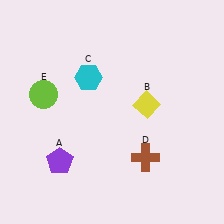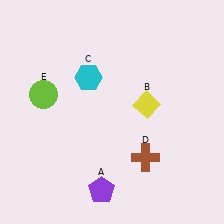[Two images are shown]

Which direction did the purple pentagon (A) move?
The purple pentagon (A) moved right.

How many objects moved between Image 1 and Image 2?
1 object moved between the two images.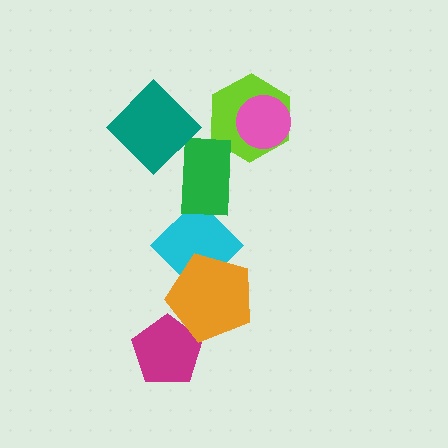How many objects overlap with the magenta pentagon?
1 object overlaps with the magenta pentagon.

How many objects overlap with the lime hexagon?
2 objects overlap with the lime hexagon.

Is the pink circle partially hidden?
No, no other shape covers it.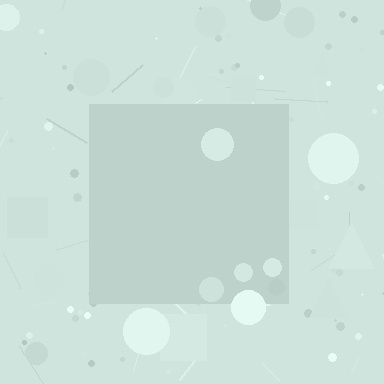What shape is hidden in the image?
A square is hidden in the image.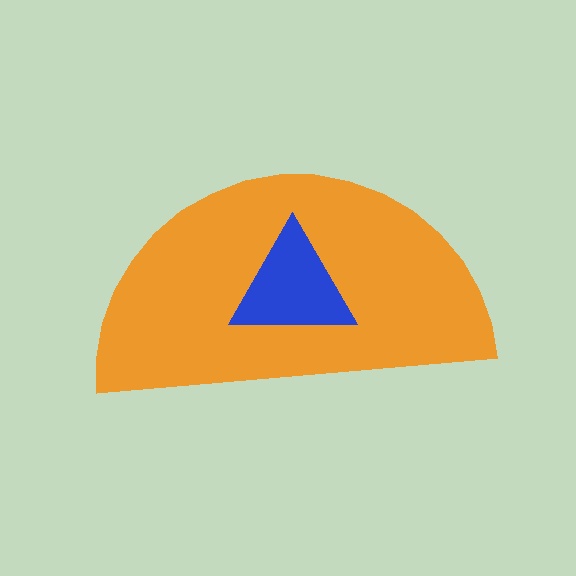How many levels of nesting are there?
2.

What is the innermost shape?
The blue triangle.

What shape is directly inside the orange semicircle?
The blue triangle.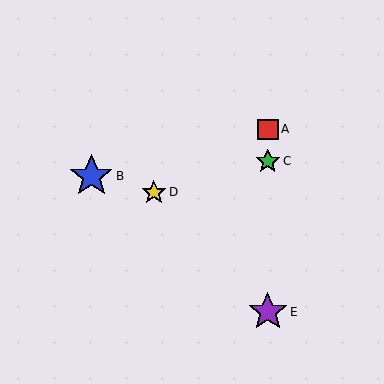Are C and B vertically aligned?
No, C is at x≈268 and B is at x≈91.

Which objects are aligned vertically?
Objects A, C, E are aligned vertically.